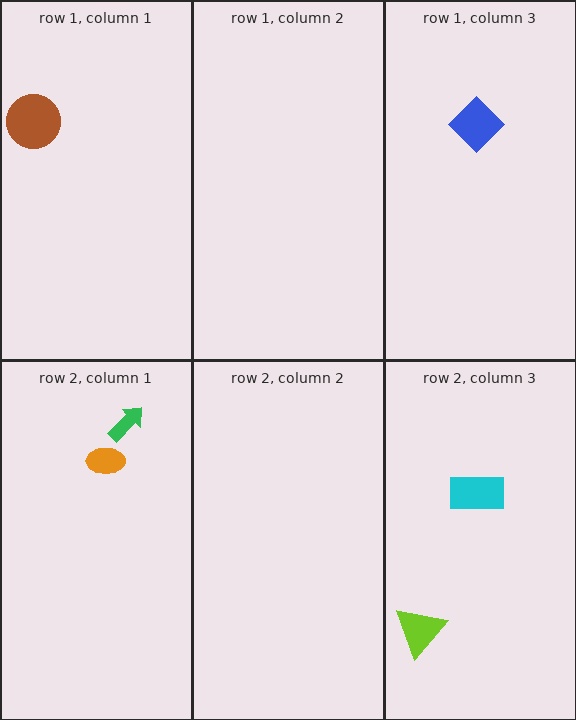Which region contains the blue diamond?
The row 1, column 3 region.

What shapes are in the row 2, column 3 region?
The lime triangle, the cyan rectangle.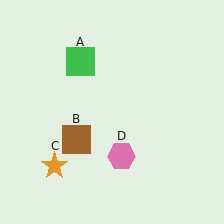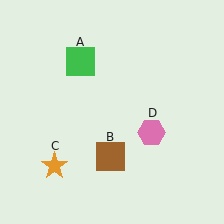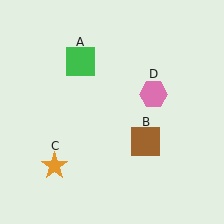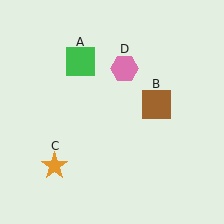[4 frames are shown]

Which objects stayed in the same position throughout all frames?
Green square (object A) and orange star (object C) remained stationary.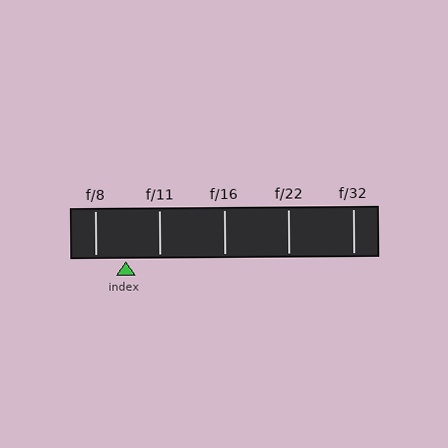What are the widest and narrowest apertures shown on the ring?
The widest aperture shown is f/8 and the narrowest is f/32.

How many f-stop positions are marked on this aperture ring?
There are 5 f-stop positions marked.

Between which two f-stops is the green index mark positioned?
The index mark is between f/8 and f/11.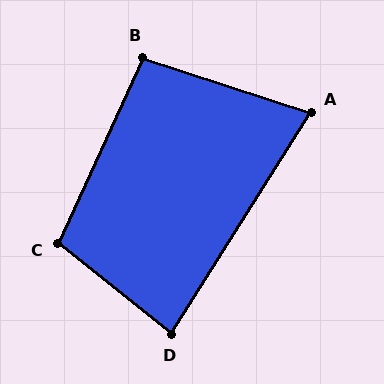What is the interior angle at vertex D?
Approximately 84 degrees (acute).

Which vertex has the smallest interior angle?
A, at approximately 76 degrees.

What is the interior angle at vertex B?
Approximately 96 degrees (obtuse).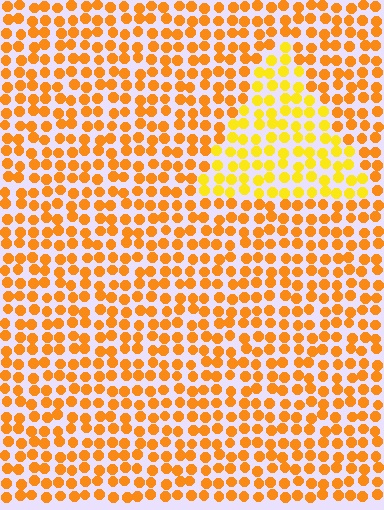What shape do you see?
I see a triangle.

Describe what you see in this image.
The image is filled with small orange elements in a uniform arrangement. A triangle-shaped region is visible where the elements are tinted to a slightly different hue, forming a subtle color boundary.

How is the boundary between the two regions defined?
The boundary is defined purely by a slight shift in hue (about 24 degrees). Spacing, size, and orientation are identical on both sides.